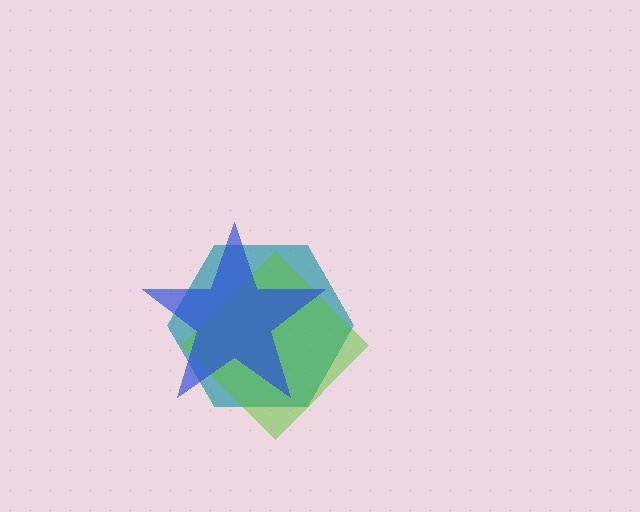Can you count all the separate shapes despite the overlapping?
Yes, there are 3 separate shapes.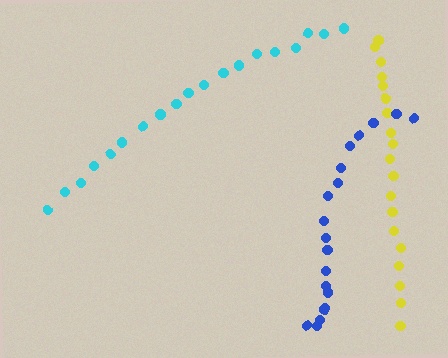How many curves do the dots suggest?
There are 3 distinct paths.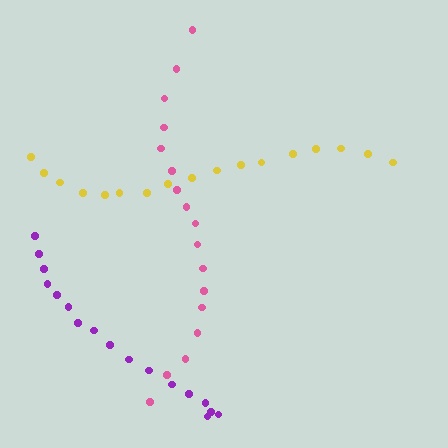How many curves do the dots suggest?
There are 3 distinct paths.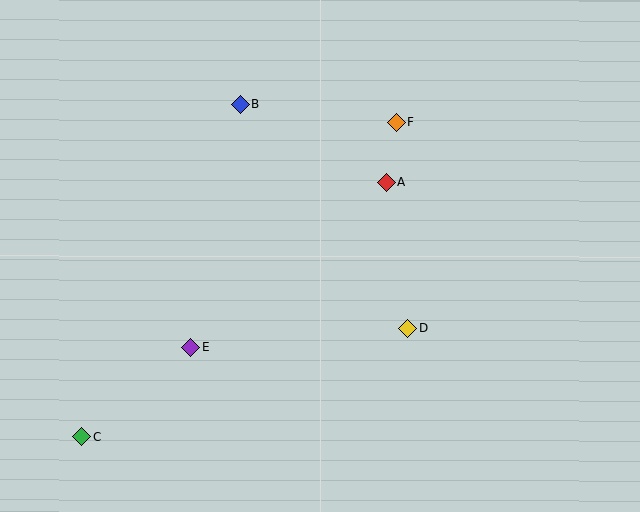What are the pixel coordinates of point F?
Point F is at (397, 122).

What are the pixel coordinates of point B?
Point B is at (241, 104).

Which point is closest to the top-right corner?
Point F is closest to the top-right corner.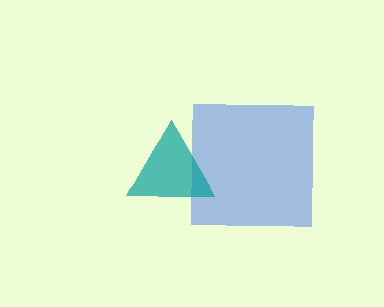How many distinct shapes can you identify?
There are 2 distinct shapes: a blue square, a teal triangle.